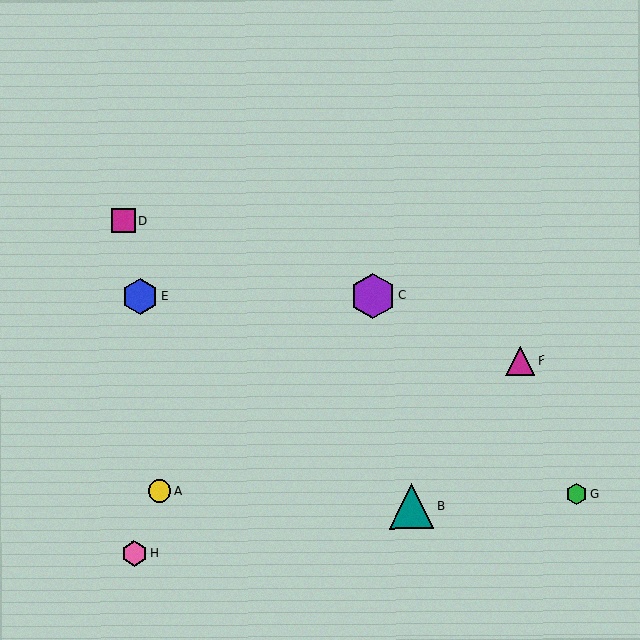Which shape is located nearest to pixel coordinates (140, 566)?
The pink hexagon (labeled H) at (134, 554) is nearest to that location.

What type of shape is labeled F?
Shape F is a magenta triangle.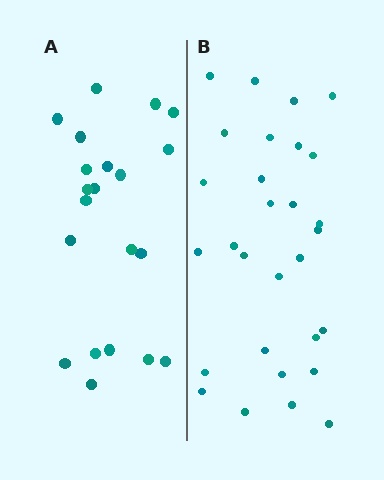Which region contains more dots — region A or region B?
Region B (the right region) has more dots.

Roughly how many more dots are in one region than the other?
Region B has roughly 8 or so more dots than region A.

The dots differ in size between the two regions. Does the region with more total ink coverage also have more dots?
No. Region A has more total ink coverage because its dots are larger, but region B actually contains more individual dots. Total area can be misleading — the number of items is what matters here.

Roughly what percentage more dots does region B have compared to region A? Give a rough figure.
About 40% more.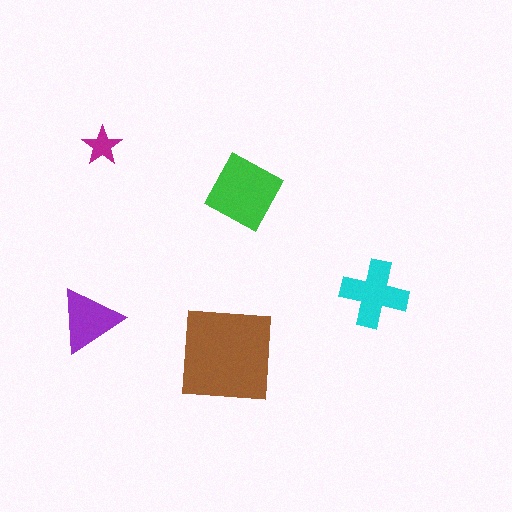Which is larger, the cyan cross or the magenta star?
The cyan cross.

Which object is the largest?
The brown square.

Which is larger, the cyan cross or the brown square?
The brown square.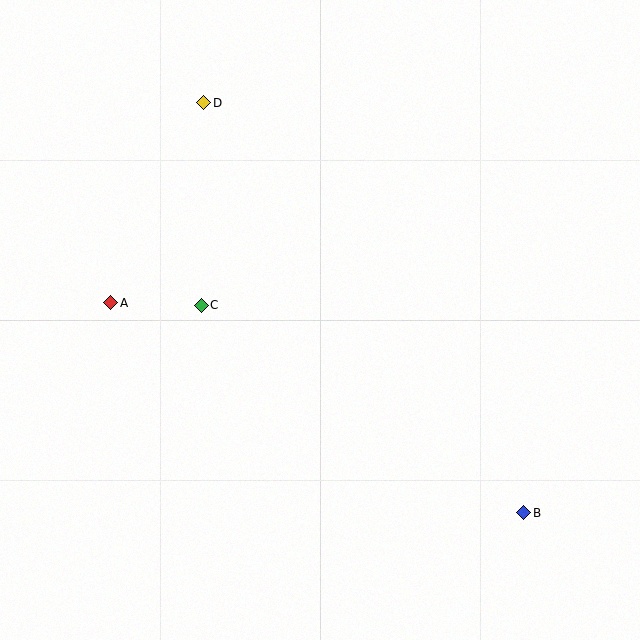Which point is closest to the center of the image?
Point C at (201, 305) is closest to the center.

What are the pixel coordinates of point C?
Point C is at (201, 305).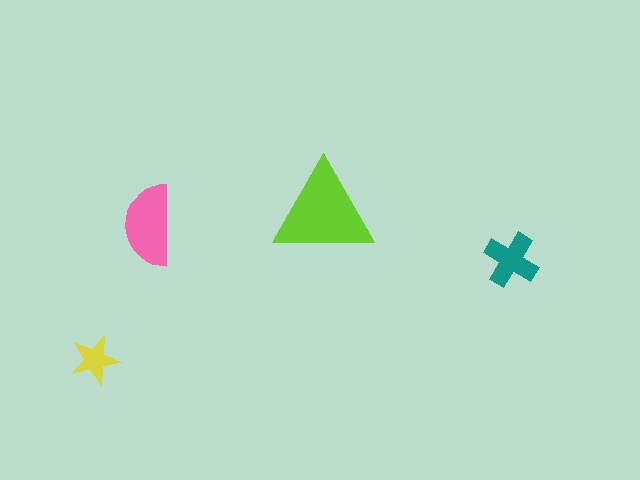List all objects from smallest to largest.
The yellow star, the teal cross, the pink semicircle, the lime triangle.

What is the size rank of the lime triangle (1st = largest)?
1st.